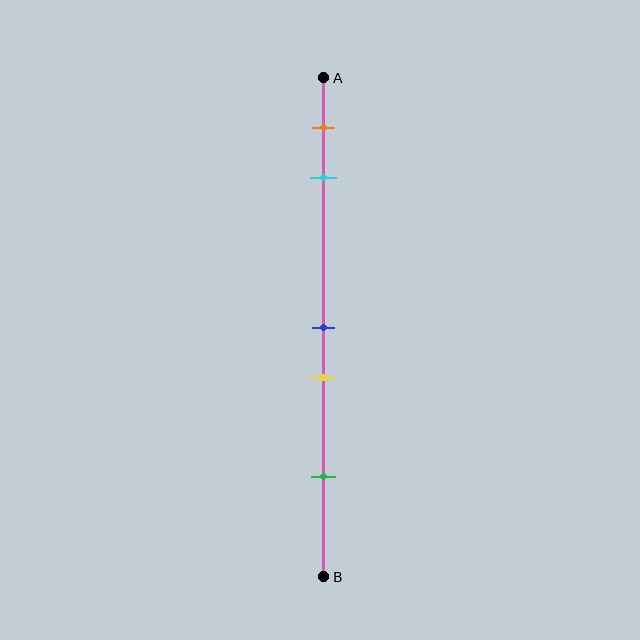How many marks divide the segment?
There are 5 marks dividing the segment.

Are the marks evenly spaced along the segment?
No, the marks are not evenly spaced.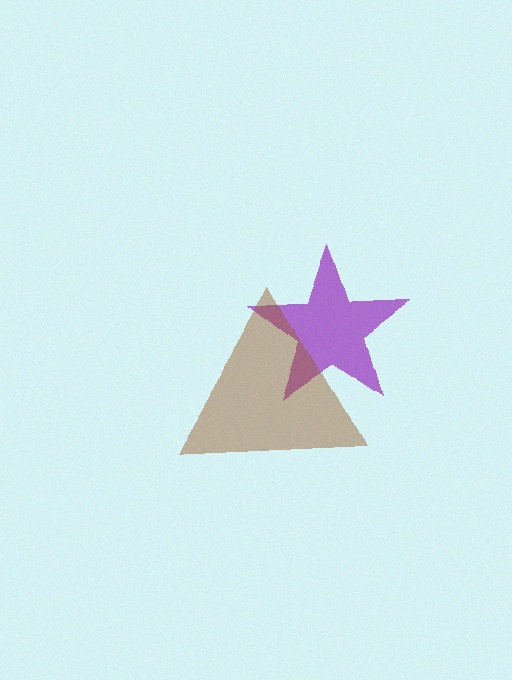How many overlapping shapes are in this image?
There are 2 overlapping shapes in the image.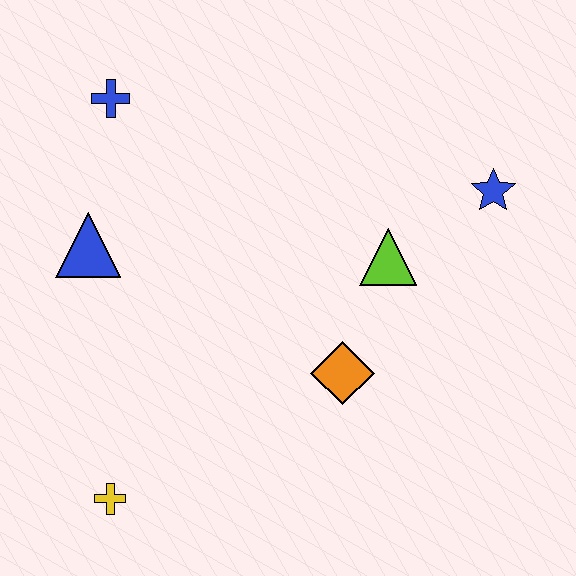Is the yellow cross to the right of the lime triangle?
No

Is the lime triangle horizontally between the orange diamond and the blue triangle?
No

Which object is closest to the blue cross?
The blue triangle is closest to the blue cross.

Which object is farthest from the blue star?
The yellow cross is farthest from the blue star.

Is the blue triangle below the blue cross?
Yes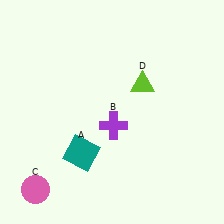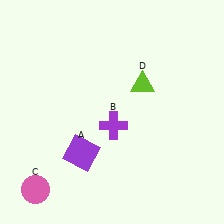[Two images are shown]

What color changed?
The square (A) changed from teal in Image 1 to purple in Image 2.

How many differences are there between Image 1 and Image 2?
There is 1 difference between the two images.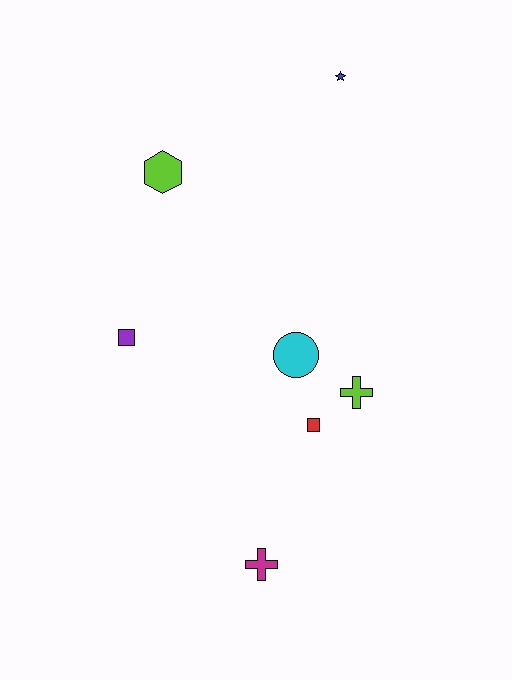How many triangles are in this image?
There are no triangles.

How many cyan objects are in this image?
There is 1 cyan object.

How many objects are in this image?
There are 7 objects.